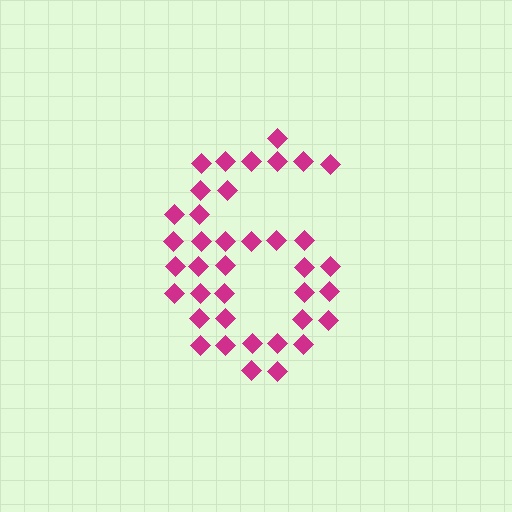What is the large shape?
The large shape is the digit 6.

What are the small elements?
The small elements are diamonds.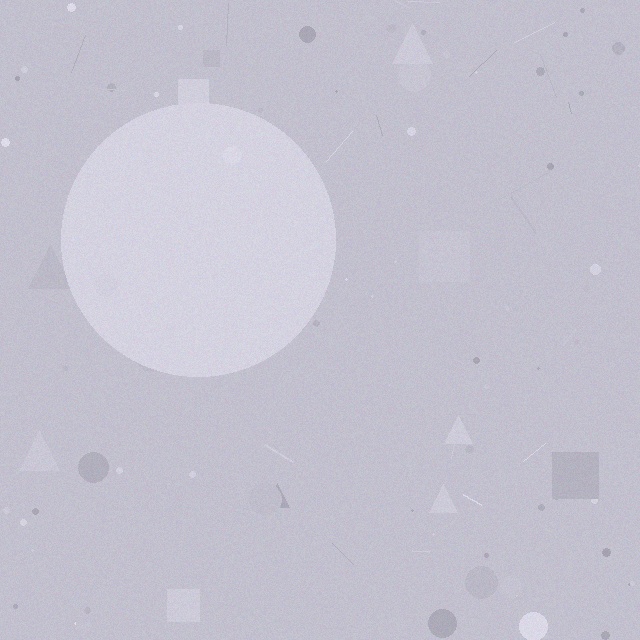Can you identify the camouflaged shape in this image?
The camouflaged shape is a circle.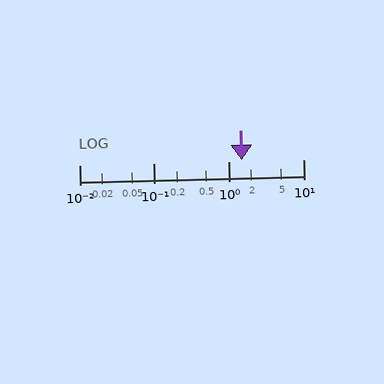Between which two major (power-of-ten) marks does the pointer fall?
The pointer is between 1 and 10.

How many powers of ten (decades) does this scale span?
The scale spans 3 decades, from 0.01 to 10.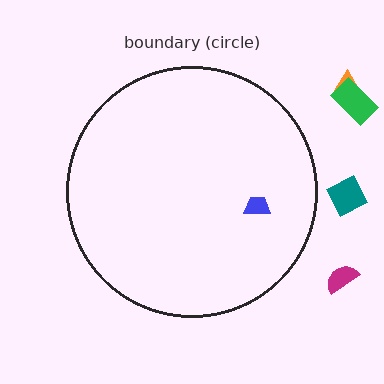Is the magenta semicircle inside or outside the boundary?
Outside.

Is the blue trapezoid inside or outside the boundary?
Inside.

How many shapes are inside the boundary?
1 inside, 4 outside.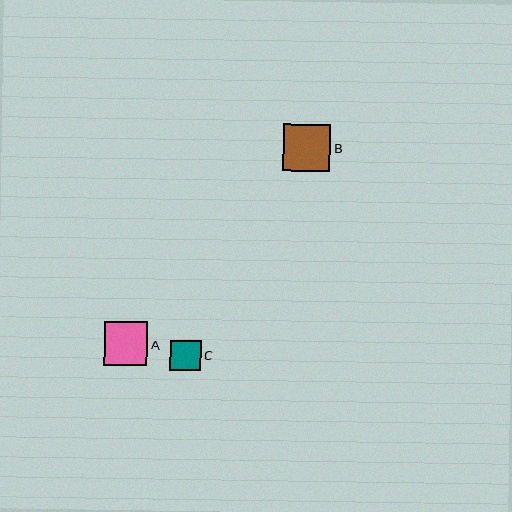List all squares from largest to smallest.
From largest to smallest: B, A, C.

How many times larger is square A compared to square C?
Square A is approximately 1.4 times the size of square C.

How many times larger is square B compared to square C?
Square B is approximately 1.6 times the size of square C.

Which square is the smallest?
Square C is the smallest with a size of approximately 31 pixels.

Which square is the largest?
Square B is the largest with a size of approximately 47 pixels.